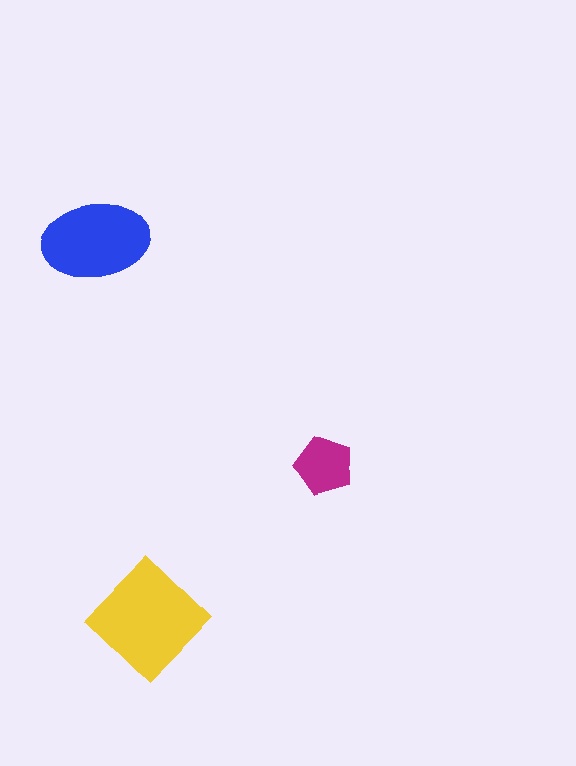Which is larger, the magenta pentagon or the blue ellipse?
The blue ellipse.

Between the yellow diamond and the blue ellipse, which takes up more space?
The yellow diamond.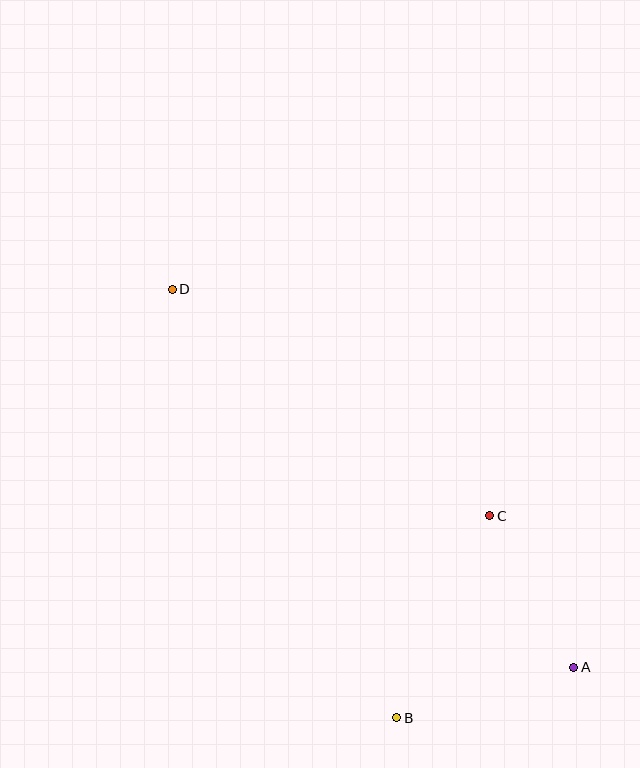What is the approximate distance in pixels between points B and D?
The distance between B and D is approximately 484 pixels.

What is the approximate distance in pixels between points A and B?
The distance between A and B is approximately 184 pixels.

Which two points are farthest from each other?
Points A and D are farthest from each other.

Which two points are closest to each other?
Points A and C are closest to each other.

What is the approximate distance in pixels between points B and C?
The distance between B and C is approximately 222 pixels.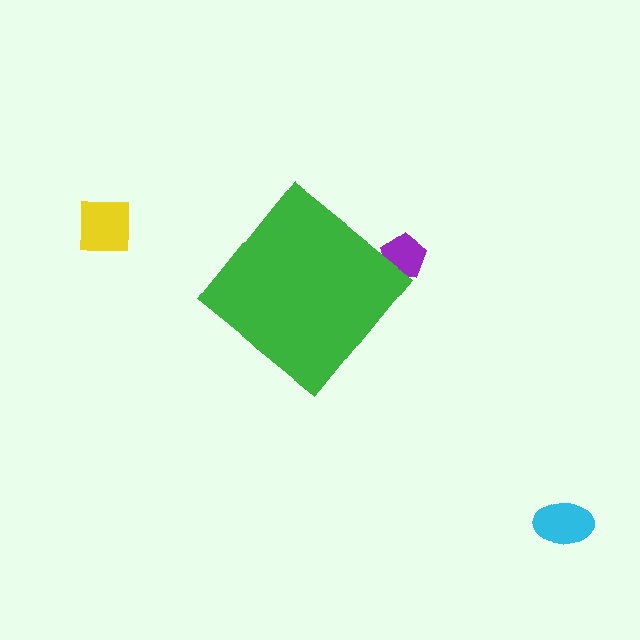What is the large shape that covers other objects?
A green diamond.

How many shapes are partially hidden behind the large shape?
1 shape is partially hidden.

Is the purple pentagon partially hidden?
Yes, the purple pentagon is partially hidden behind the green diamond.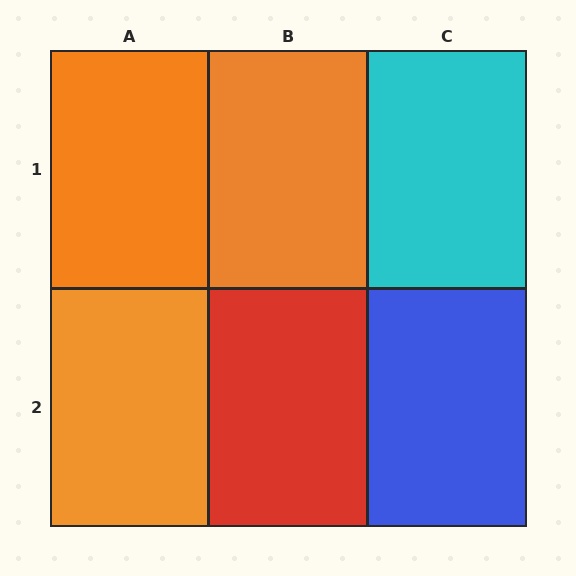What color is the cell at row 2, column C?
Blue.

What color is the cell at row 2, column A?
Orange.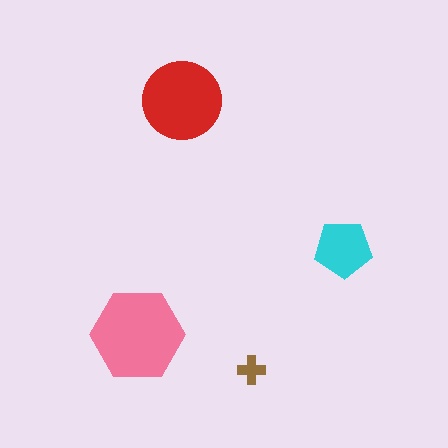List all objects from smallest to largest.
The brown cross, the cyan pentagon, the red circle, the pink hexagon.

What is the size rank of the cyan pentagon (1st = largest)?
3rd.